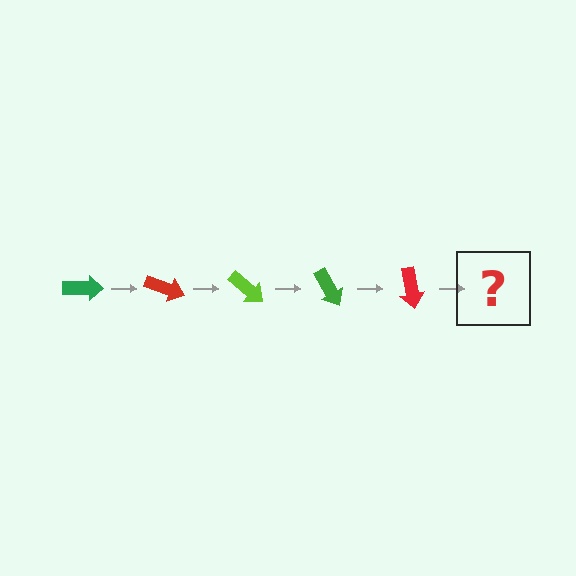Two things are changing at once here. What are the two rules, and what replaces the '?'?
The two rules are that it rotates 20 degrees each step and the color cycles through green, red, and lime. The '?' should be a lime arrow, rotated 100 degrees from the start.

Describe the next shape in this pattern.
It should be a lime arrow, rotated 100 degrees from the start.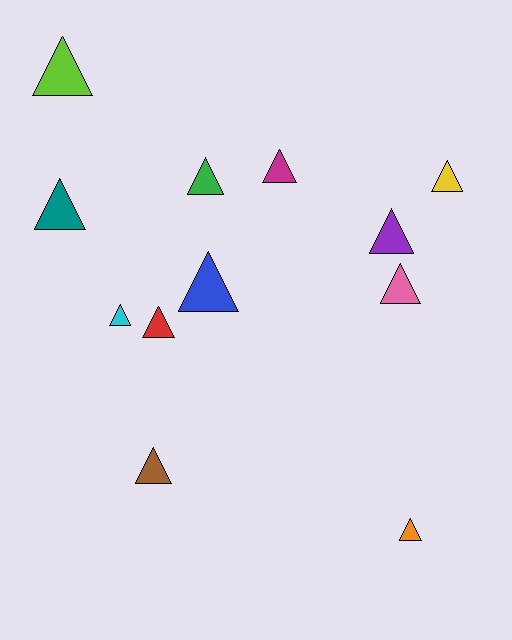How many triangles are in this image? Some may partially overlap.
There are 12 triangles.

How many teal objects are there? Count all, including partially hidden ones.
There is 1 teal object.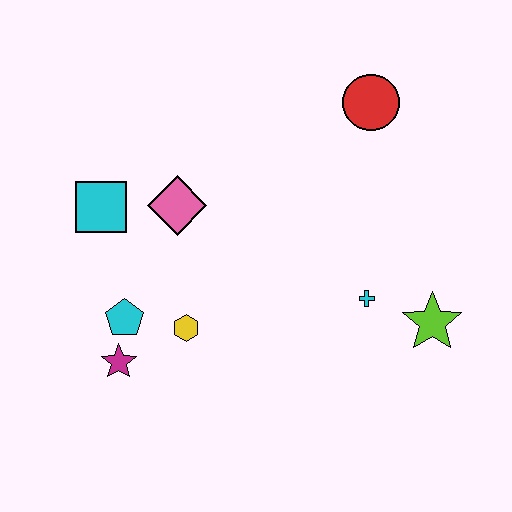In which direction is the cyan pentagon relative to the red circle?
The cyan pentagon is to the left of the red circle.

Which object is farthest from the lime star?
The cyan square is farthest from the lime star.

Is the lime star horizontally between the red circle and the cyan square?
No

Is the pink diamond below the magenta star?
No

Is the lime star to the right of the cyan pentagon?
Yes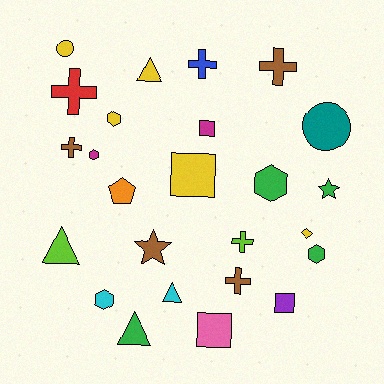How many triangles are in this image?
There are 4 triangles.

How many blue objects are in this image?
There is 1 blue object.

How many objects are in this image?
There are 25 objects.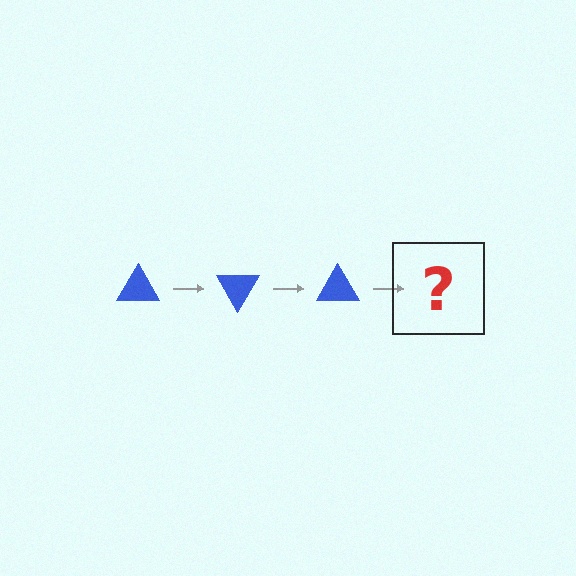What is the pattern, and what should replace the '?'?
The pattern is that the triangle rotates 60 degrees each step. The '?' should be a blue triangle rotated 180 degrees.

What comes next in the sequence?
The next element should be a blue triangle rotated 180 degrees.